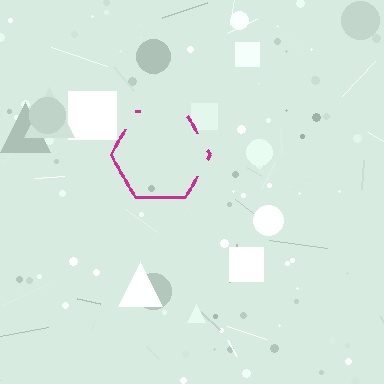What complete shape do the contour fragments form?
The contour fragments form a hexagon.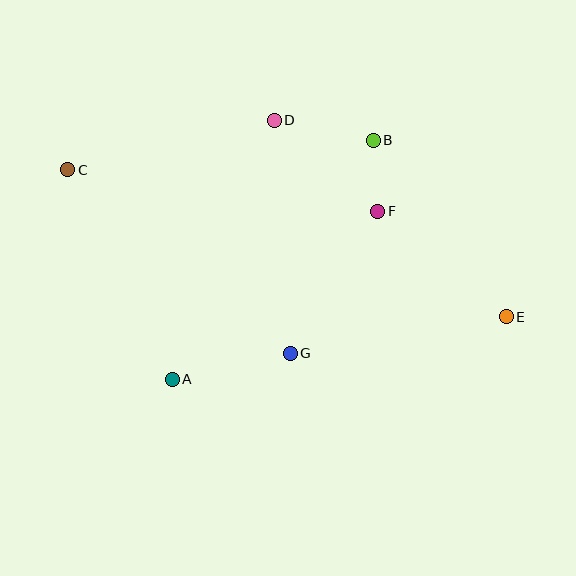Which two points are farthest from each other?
Points C and E are farthest from each other.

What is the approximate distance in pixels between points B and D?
The distance between B and D is approximately 101 pixels.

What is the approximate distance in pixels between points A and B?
The distance between A and B is approximately 312 pixels.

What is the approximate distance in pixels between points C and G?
The distance between C and G is approximately 288 pixels.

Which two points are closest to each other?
Points B and F are closest to each other.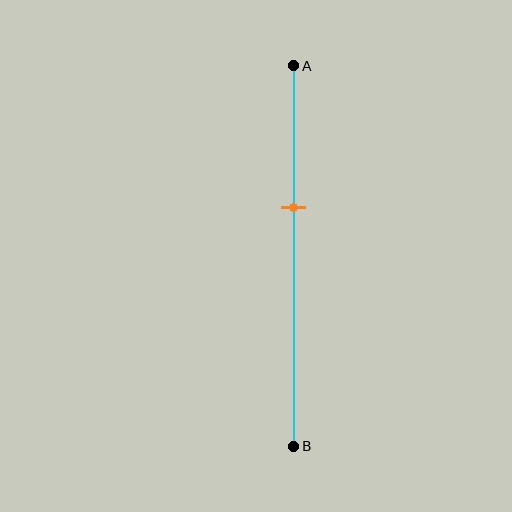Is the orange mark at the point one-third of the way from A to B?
No, the mark is at about 35% from A, not at the 33% one-third point.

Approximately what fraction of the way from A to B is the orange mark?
The orange mark is approximately 35% of the way from A to B.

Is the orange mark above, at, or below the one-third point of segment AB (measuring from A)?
The orange mark is below the one-third point of segment AB.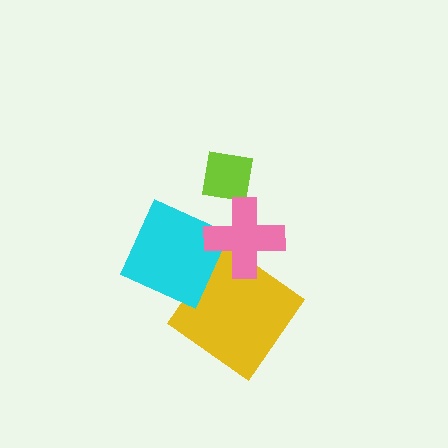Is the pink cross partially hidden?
No, no other shape covers it.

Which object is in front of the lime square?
The pink cross is in front of the lime square.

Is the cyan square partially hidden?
Yes, it is partially covered by another shape.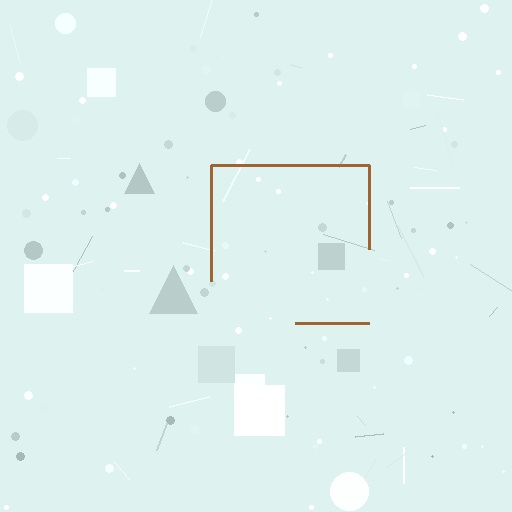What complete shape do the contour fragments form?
The contour fragments form a square.